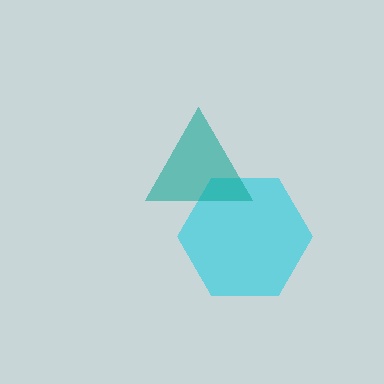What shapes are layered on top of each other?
The layered shapes are: a cyan hexagon, a teal triangle.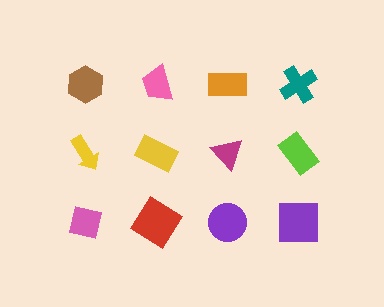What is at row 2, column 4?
A lime rectangle.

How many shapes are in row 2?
4 shapes.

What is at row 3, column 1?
A pink square.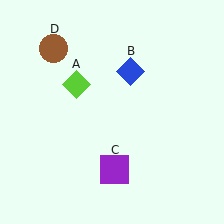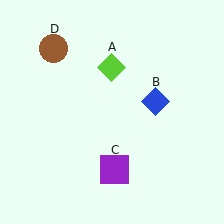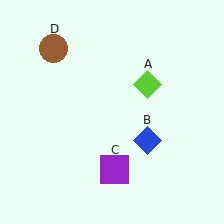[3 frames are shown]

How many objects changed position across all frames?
2 objects changed position: lime diamond (object A), blue diamond (object B).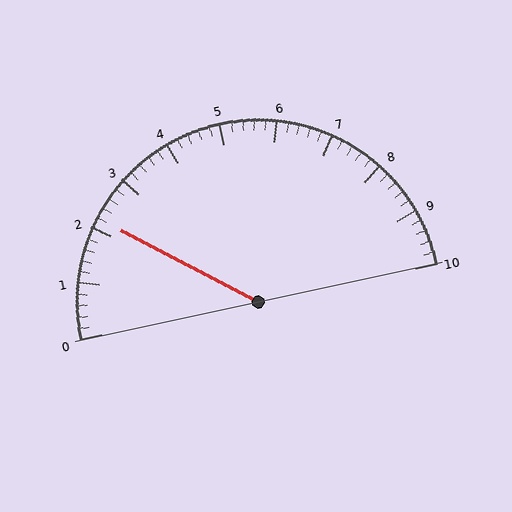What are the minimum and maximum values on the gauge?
The gauge ranges from 0 to 10.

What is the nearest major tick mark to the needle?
The nearest major tick mark is 2.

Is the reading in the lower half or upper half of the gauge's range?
The reading is in the lower half of the range (0 to 10).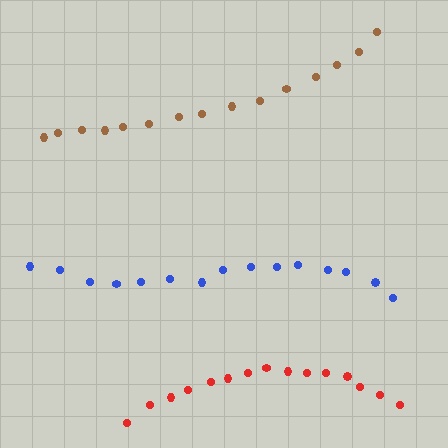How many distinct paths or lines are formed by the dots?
There are 3 distinct paths.